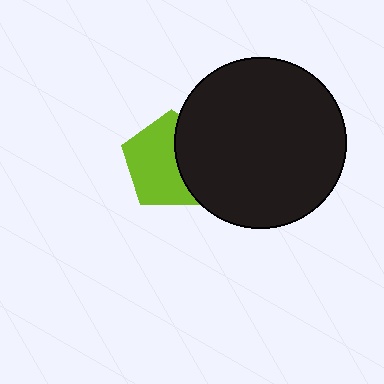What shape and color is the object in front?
The object in front is a black circle.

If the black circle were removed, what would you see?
You would see the complete lime pentagon.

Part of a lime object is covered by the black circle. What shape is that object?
It is a pentagon.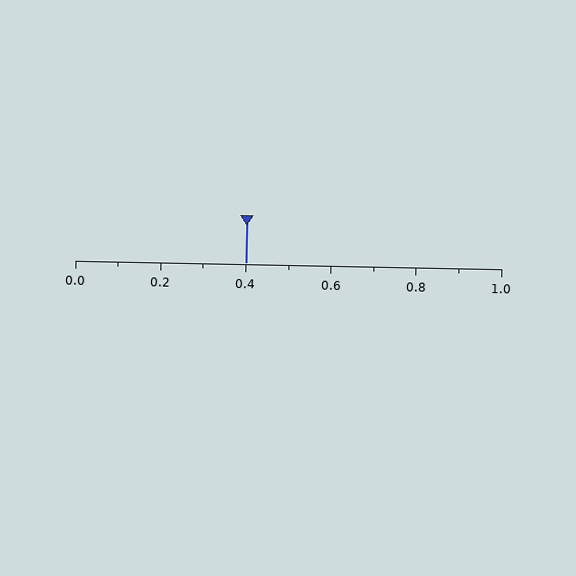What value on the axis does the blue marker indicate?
The marker indicates approximately 0.4.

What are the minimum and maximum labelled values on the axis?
The axis runs from 0.0 to 1.0.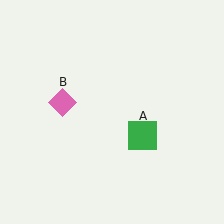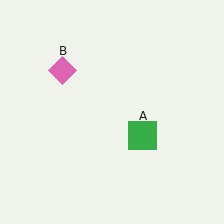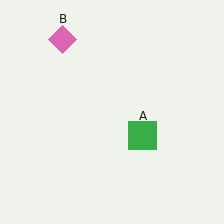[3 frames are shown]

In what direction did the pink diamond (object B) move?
The pink diamond (object B) moved up.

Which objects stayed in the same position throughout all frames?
Green square (object A) remained stationary.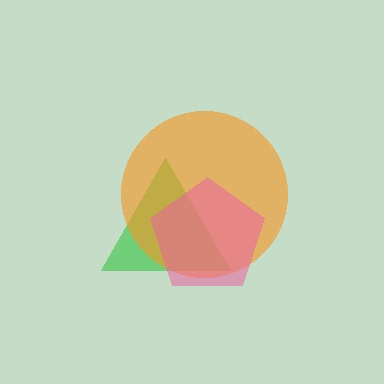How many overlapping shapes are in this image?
There are 3 overlapping shapes in the image.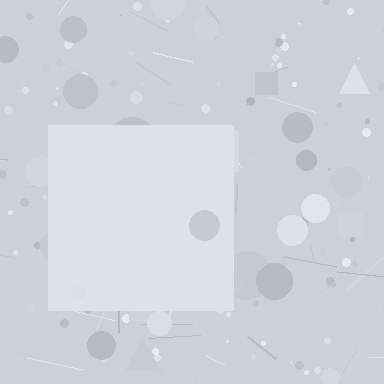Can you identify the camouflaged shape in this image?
The camouflaged shape is a square.